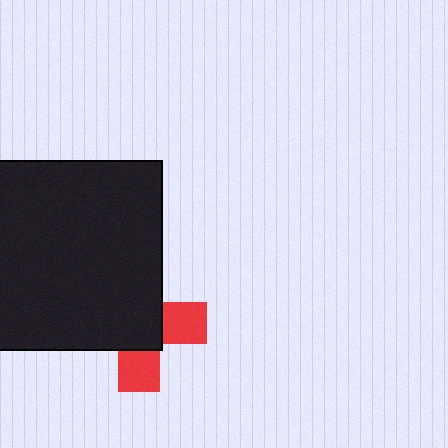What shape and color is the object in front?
The object in front is a black rectangle.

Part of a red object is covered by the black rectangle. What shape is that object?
It is a cross.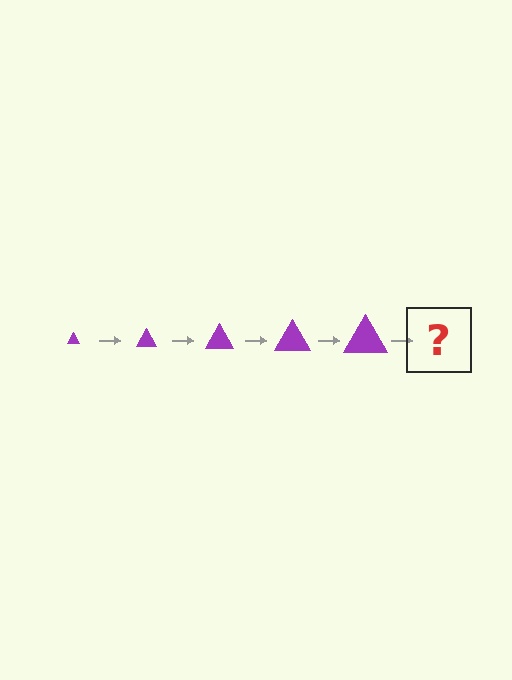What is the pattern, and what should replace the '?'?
The pattern is that the triangle gets progressively larger each step. The '?' should be a purple triangle, larger than the previous one.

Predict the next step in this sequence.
The next step is a purple triangle, larger than the previous one.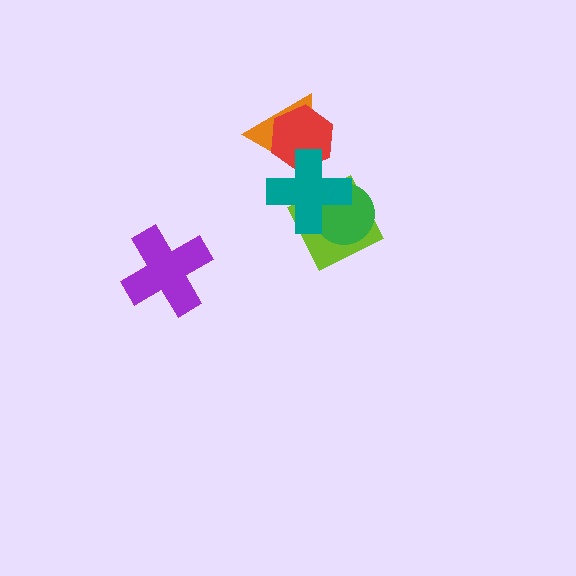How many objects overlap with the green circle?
2 objects overlap with the green circle.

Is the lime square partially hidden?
Yes, it is partially covered by another shape.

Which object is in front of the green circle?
The teal cross is in front of the green circle.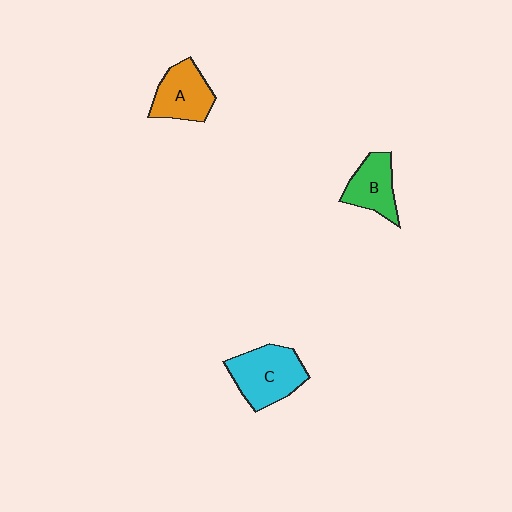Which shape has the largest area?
Shape C (cyan).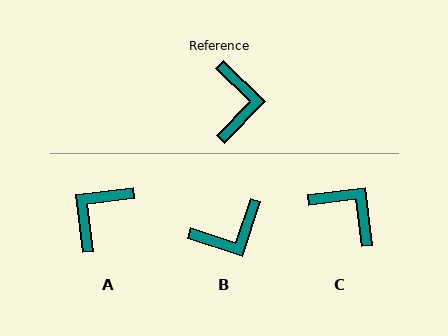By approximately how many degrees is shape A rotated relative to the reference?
Approximately 142 degrees counter-clockwise.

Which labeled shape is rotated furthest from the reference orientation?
A, about 142 degrees away.